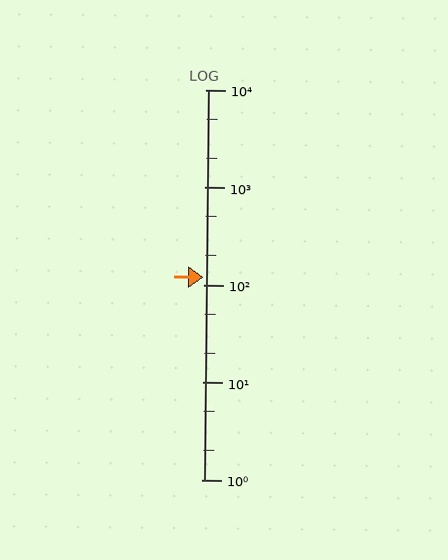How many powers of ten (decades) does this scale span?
The scale spans 4 decades, from 1 to 10000.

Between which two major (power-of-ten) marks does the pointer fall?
The pointer is between 100 and 1000.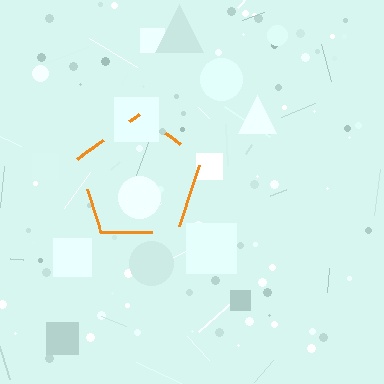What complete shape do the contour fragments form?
The contour fragments form a pentagon.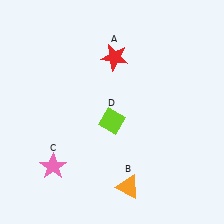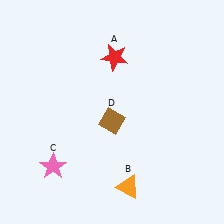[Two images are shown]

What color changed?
The diamond (D) changed from lime in Image 1 to brown in Image 2.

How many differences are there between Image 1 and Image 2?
There is 1 difference between the two images.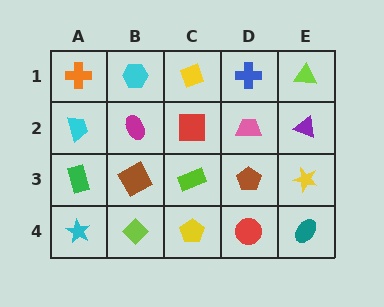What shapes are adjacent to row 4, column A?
A green rectangle (row 3, column A), a lime diamond (row 4, column B).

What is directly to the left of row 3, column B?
A green rectangle.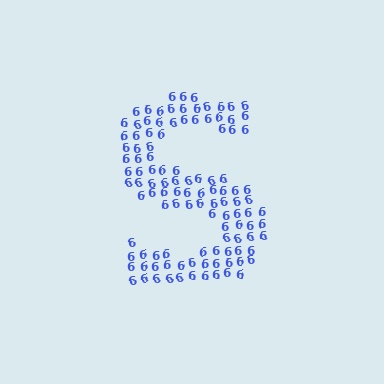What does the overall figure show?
The overall figure shows the letter S.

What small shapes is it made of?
It is made of small digit 6's.